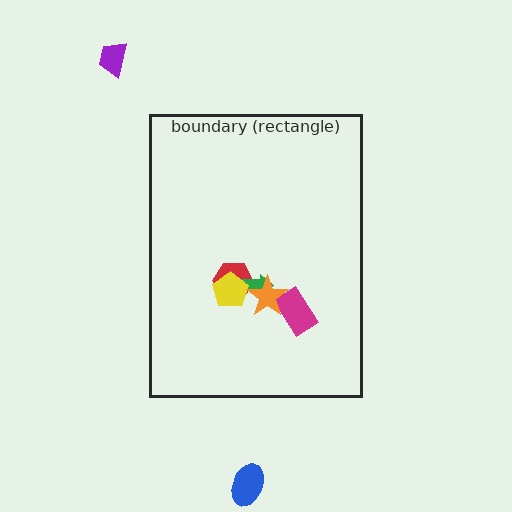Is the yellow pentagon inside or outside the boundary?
Inside.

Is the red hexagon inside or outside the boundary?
Inside.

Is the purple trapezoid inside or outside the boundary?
Outside.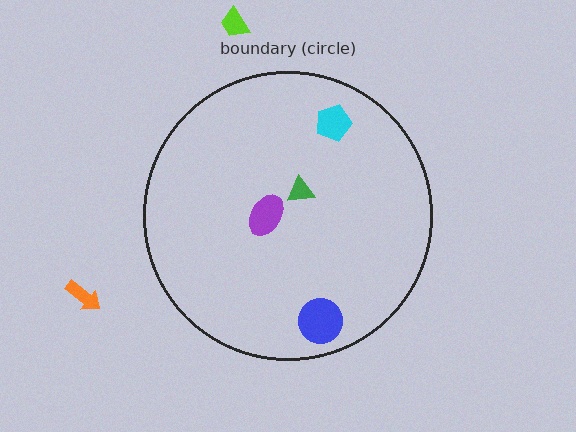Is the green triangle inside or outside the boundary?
Inside.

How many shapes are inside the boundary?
4 inside, 2 outside.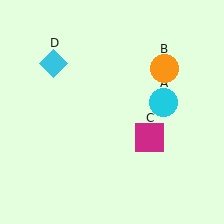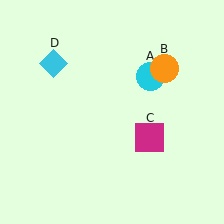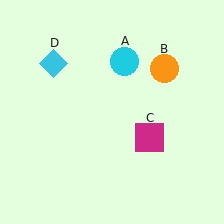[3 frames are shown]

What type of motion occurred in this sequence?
The cyan circle (object A) rotated counterclockwise around the center of the scene.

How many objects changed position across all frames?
1 object changed position: cyan circle (object A).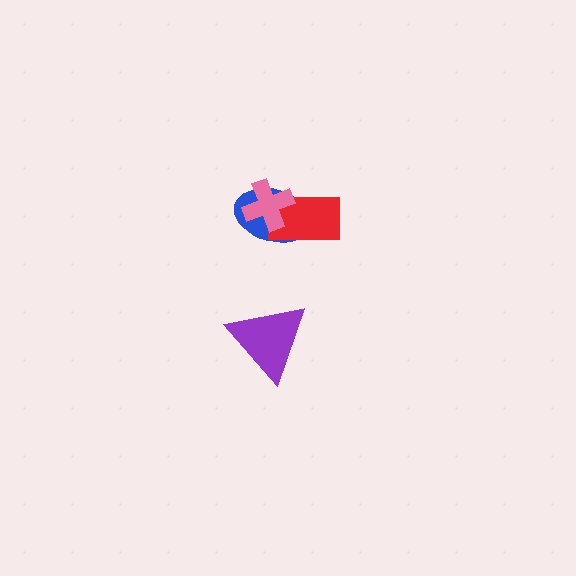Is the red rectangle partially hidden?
Yes, it is partially covered by another shape.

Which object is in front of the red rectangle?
The pink cross is in front of the red rectangle.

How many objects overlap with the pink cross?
2 objects overlap with the pink cross.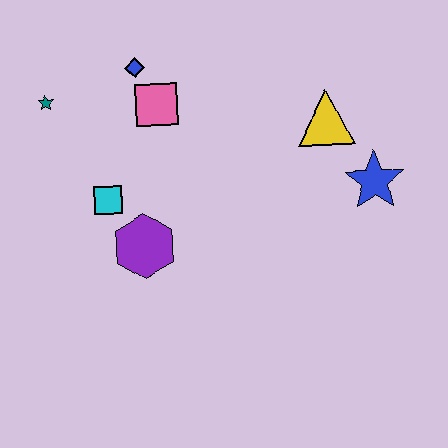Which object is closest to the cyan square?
The purple hexagon is closest to the cyan square.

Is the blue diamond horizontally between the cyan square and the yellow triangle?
Yes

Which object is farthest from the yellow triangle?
The teal star is farthest from the yellow triangle.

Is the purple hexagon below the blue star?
Yes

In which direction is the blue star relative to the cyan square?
The blue star is to the right of the cyan square.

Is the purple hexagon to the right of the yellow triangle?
No